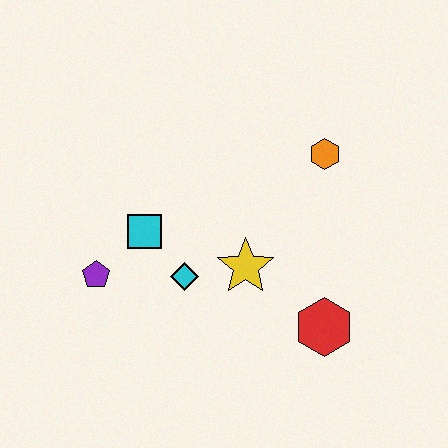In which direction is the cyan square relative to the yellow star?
The cyan square is to the left of the yellow star.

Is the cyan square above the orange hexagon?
No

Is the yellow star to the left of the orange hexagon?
Yes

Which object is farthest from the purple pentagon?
The orange hexagon is farthest from the purple pentagon.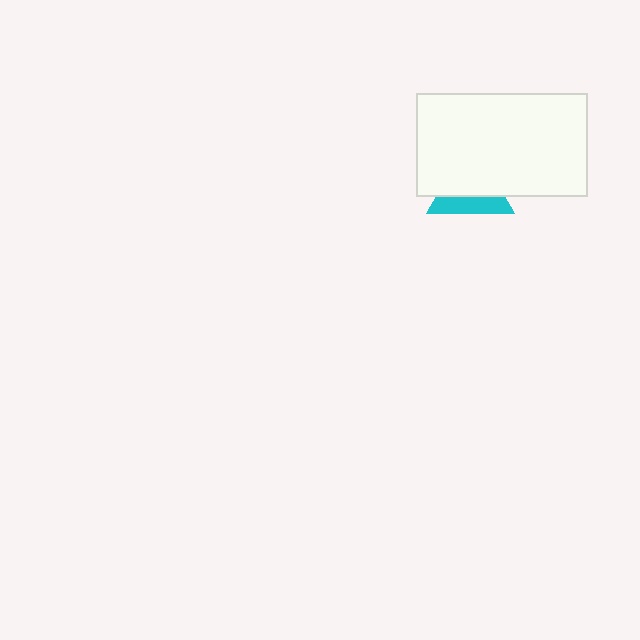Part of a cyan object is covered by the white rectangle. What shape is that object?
It is a triangle.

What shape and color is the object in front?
The object in front is a white rectangle.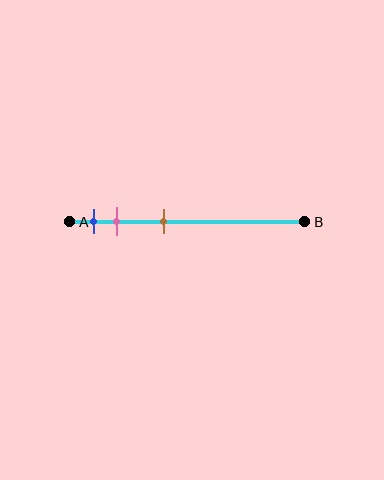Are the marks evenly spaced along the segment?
No, the marks are not evenly spaced.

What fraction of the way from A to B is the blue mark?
The blue mark is approximately 10% (0.1) of the way from A to B.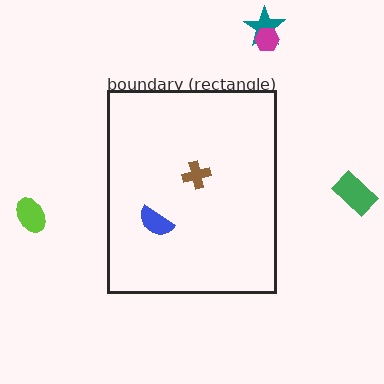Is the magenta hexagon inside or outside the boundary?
Outside.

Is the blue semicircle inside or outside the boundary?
Inside.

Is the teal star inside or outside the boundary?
Outside.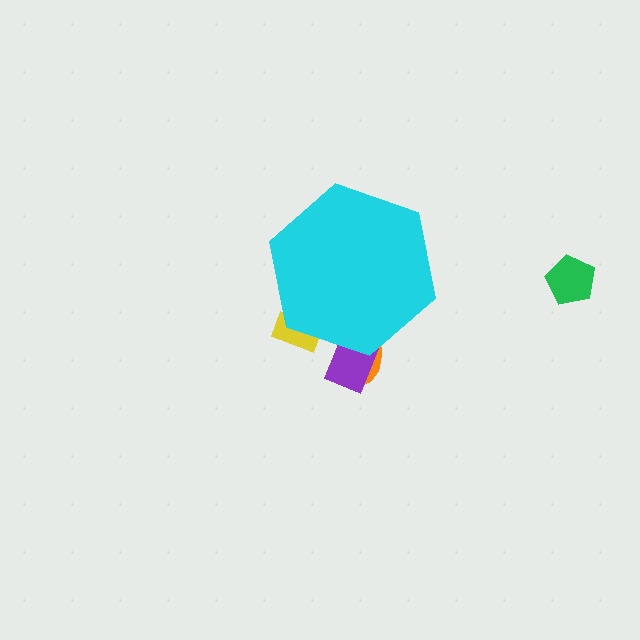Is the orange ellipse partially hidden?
Yes, the orange ellipse is partially hidden behind the cyan hexagon.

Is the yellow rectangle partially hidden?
Yes, the yellow rectangle is partially hidden behind the cyan hexagon.